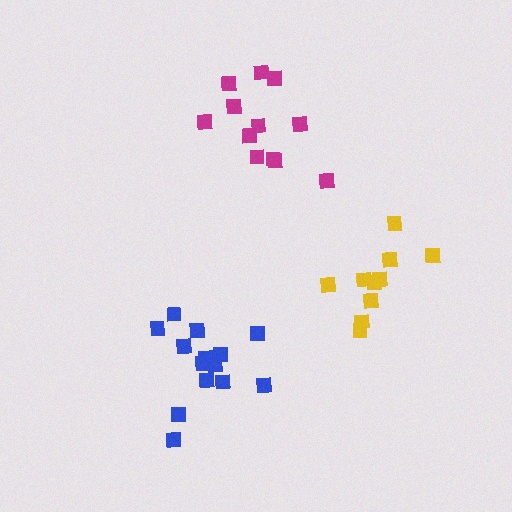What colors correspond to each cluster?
The clusters are colored: yellow, magenta, blue.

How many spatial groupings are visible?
There are 3 spatial groupings.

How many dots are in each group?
Group 1: 10 dots, Group 2: 12 dots, Group 3: 14 dots (36 total).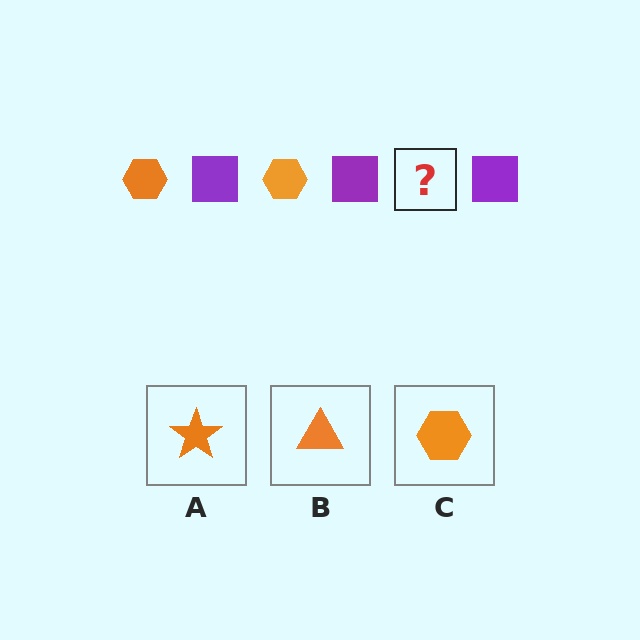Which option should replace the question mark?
Option C.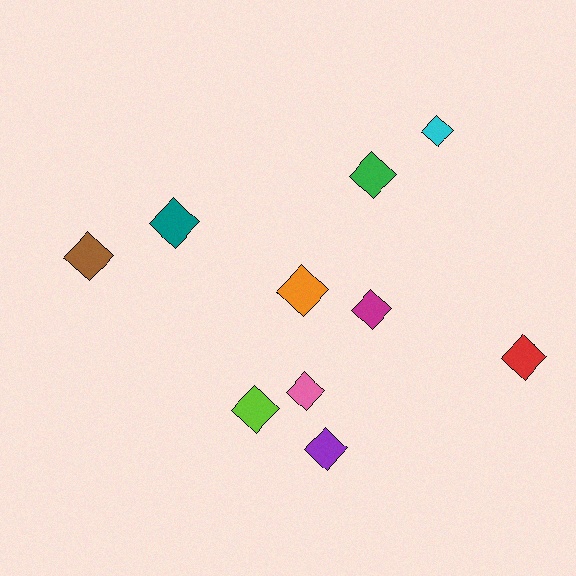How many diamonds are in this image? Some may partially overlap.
There are 10 diamonds.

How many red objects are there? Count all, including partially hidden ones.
There is 1 red object.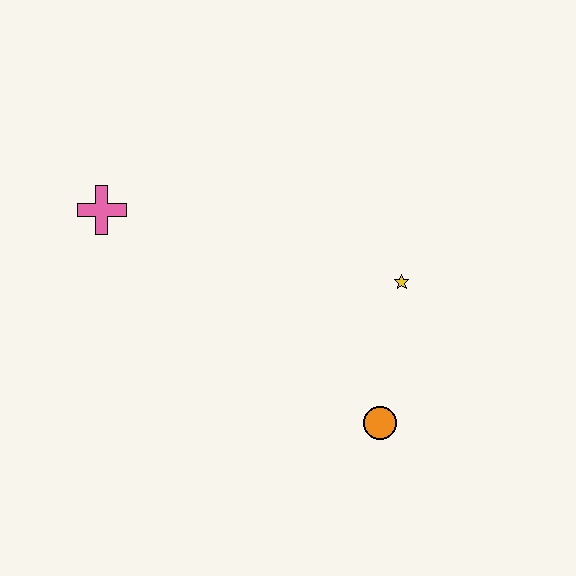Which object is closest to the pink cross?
The yellow star is closest to the pink cross.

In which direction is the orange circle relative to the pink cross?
The orange circle is to the right of the pink cross.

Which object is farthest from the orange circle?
The pink cross is farthest from the orange circle.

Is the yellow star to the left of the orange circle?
No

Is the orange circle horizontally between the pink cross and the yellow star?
Yes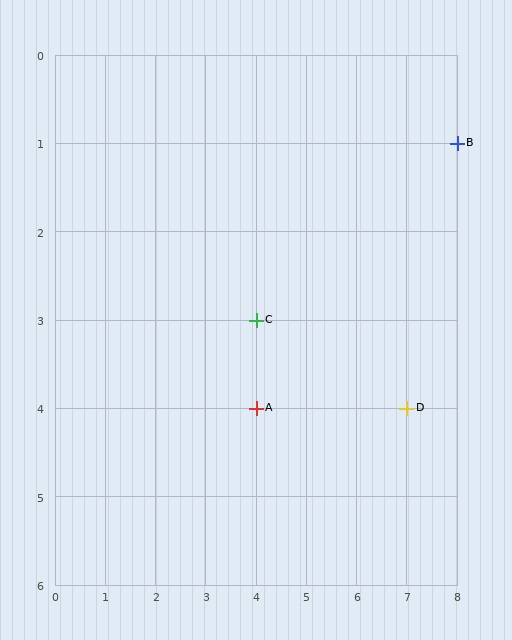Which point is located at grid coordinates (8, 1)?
Point B is at (8, 1).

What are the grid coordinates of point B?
Point B is at grid coordinates (8, 1).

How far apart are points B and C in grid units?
Points B and C are 4 columns and 2 rows apart (about 4.5 grid units diagonally).